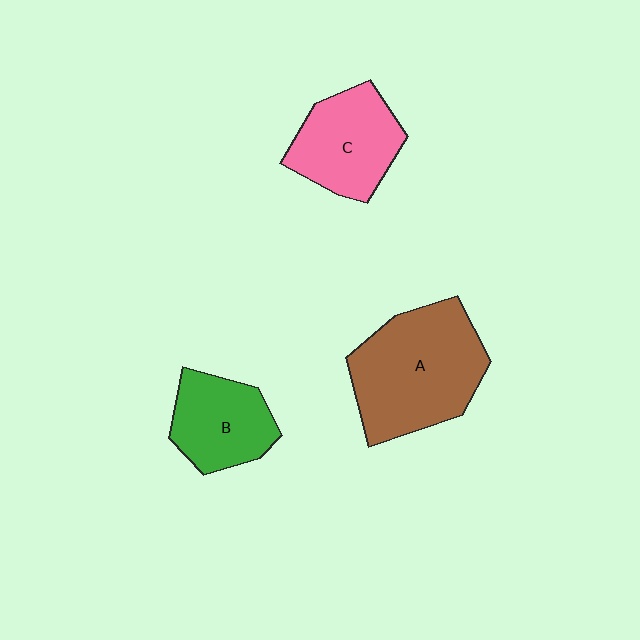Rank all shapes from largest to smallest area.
From largest to smallest: A (brown), C (pink), B (green).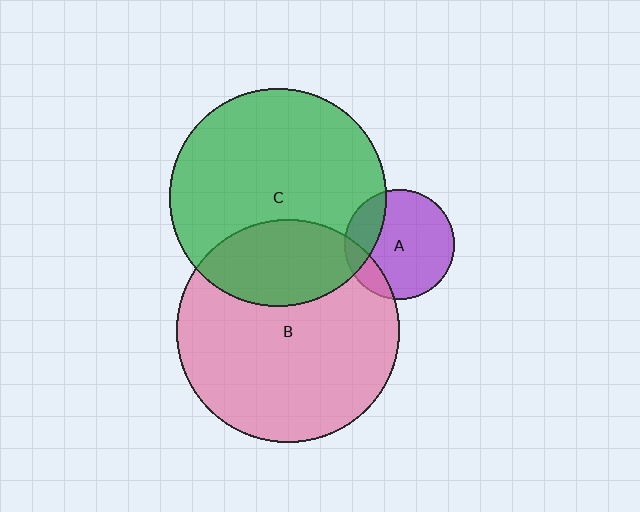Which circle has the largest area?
Circle B (pink).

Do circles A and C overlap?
Yes.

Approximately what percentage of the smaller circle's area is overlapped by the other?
Approximately 20%.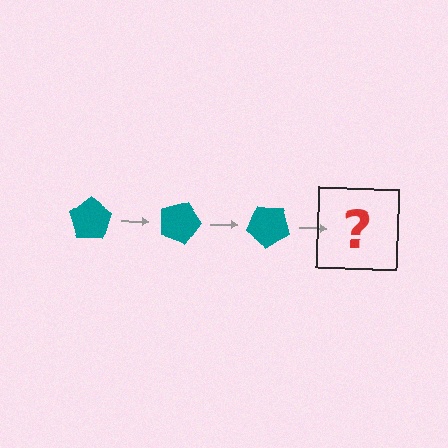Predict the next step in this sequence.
The next step is a teal pentagon rotated 60 degrees.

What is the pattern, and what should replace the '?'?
The pattern is that the pentagon rotates 20 degrees each step. The '?' should be a teal pentagon rotated 60 degrees.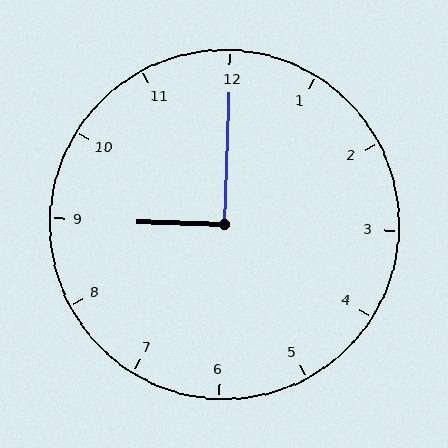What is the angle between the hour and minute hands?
Approximately 90 degrees.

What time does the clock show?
9:00.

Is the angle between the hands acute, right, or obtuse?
It is right.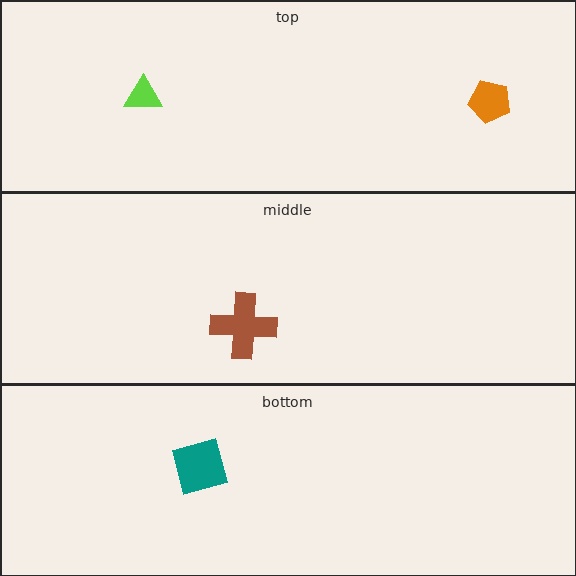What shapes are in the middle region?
The brown cross.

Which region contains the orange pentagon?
The top region.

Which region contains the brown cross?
The middle region.